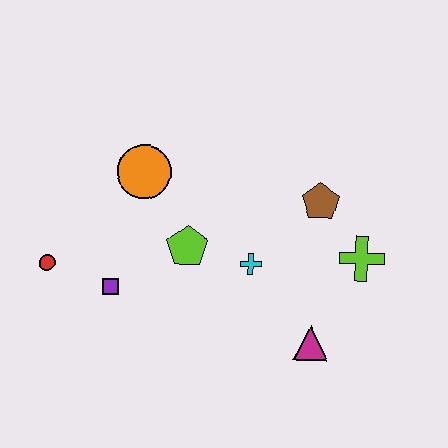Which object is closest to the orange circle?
The lime pentagon is closest to the orange circle.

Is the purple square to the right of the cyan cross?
No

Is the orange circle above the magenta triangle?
Yes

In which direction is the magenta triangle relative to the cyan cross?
The magenta triangle is below the cyan cross.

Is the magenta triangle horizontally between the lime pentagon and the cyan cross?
No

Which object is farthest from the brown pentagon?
The red circle is farthest from the brown pentagon.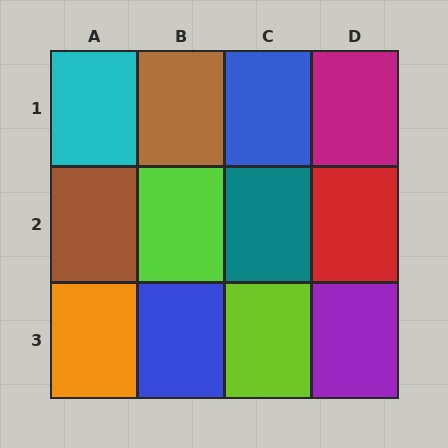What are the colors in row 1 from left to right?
Cyan, brown, blue, magenta.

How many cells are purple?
1 cell is purple.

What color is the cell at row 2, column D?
Red.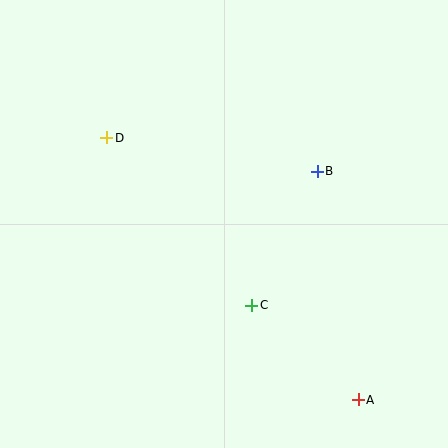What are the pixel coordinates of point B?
Point B is at (317, 171).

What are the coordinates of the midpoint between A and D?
The midpoint between A and D is at (233, 269).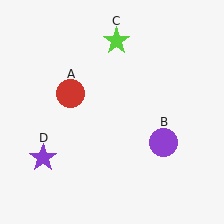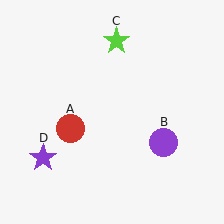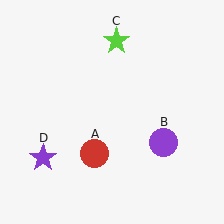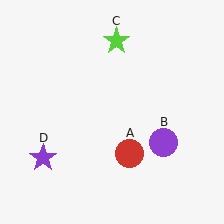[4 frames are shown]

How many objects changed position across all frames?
1 object changed position: red circle (object A).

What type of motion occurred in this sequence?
The red circle (object A) rotated counterclockwise around the center of the scene.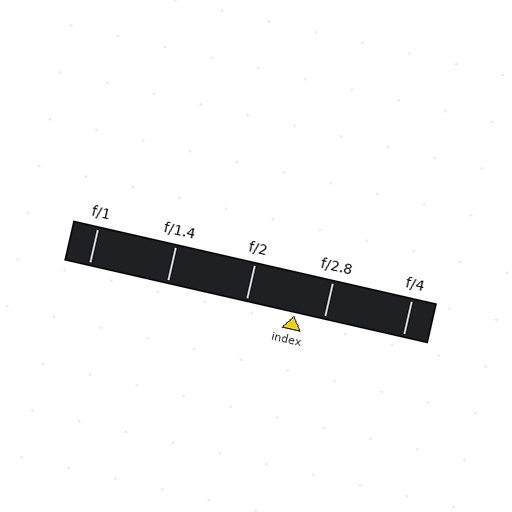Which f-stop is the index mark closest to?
The index mark is closest to f/2.8.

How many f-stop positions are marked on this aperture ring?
There are 5 f-stop positions marked.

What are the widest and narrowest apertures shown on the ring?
The widest aperture shown is f/1 and the narrowest is f/4.